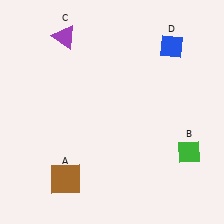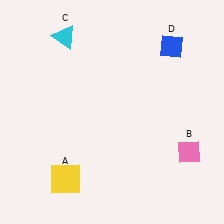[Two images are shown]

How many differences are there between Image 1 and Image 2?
There are 3 differences between the two images.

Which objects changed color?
A changed from brown to yellow. B changed from green to pink. C changed from purple to cyan.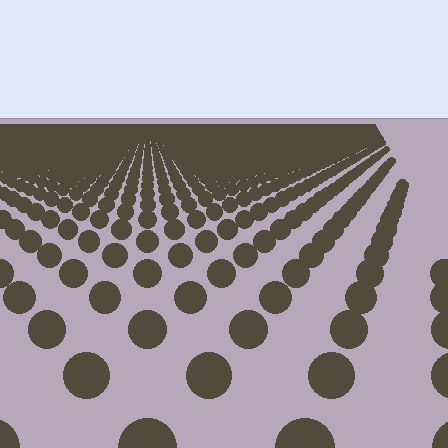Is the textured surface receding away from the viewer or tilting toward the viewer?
The surface is receding away from the viewer. Texture elements get smaller and denser toward the top.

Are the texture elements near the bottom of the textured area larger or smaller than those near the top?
Larger. Near the bottom, elements are closer to the viewer and appear at a bigger on-screen size.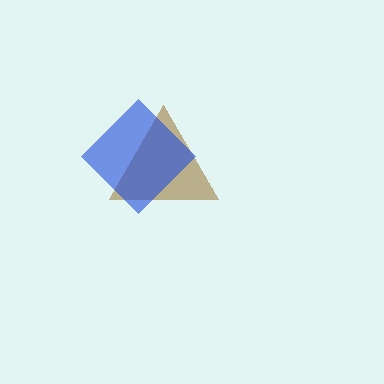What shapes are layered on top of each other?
The layered shapes are: a brown triangle, a blue diamond.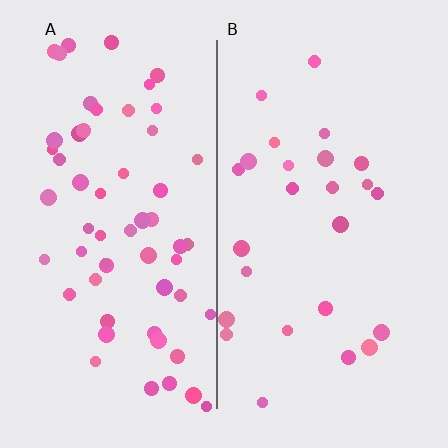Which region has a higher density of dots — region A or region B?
A (the left).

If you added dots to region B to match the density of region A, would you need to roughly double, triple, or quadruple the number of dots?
Approximately double.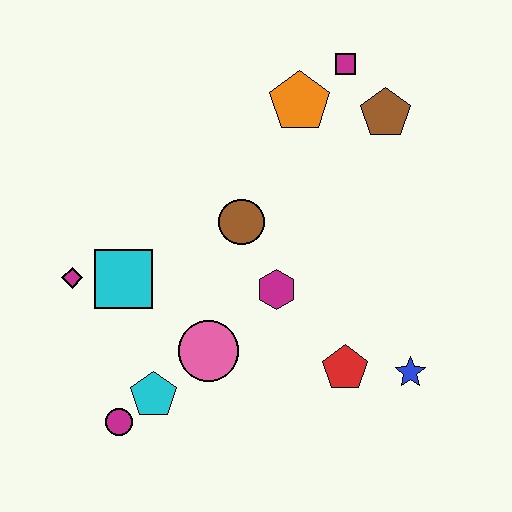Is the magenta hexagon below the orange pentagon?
Yes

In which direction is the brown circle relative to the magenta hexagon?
The brown circle is above the magenta hexagon.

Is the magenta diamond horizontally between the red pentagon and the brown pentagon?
No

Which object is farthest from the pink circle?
The magenta square is farthest from the pink circle.